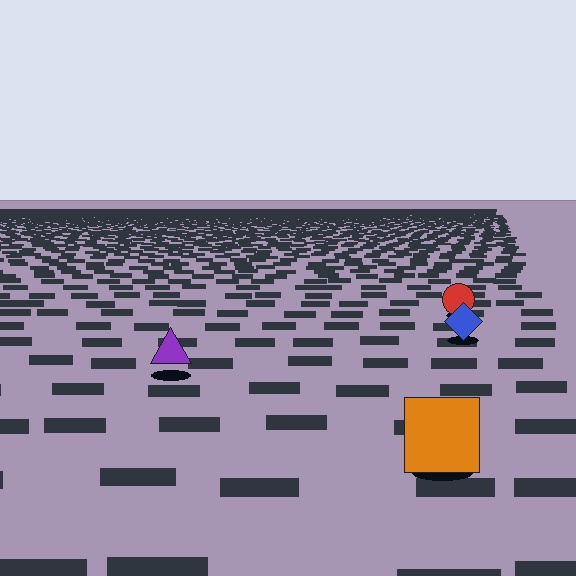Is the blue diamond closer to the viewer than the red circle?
Yes. The blue diamond is closer — you can tell from the texture gradient: the ground texture is coarser near it.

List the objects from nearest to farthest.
From nearest to farthest: the orange square, the purple triangle, the blue diamond, the red circle.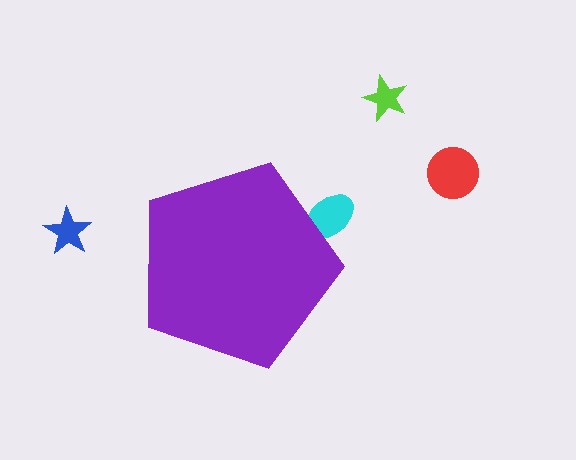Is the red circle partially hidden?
No, the red circle is fully visible.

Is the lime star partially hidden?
No, the lime star is fully visible.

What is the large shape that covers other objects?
A purple pentagon.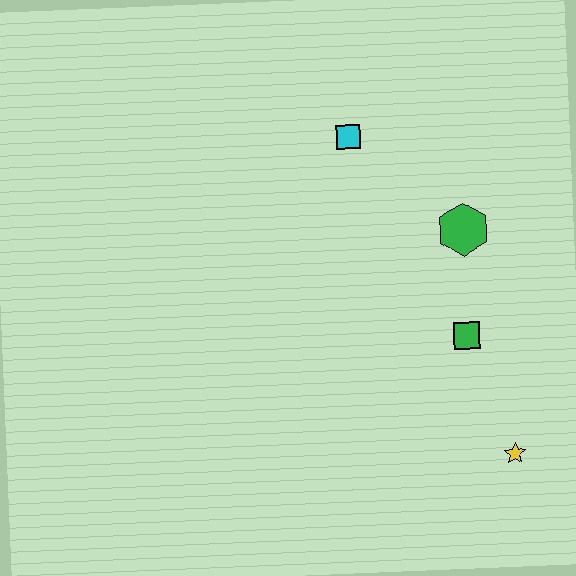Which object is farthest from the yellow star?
The cyan square is farthest from the yellow star.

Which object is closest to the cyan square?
The green hexagon is closest to the cyan square.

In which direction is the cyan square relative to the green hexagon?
The cyan square is to the left of the green hexagon.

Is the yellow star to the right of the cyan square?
Yes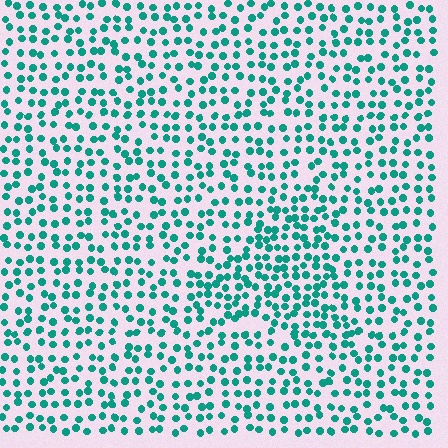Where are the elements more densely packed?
The elements are more densely packed inside the triangle boundary.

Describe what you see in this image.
The image contains small teal elements arranged at two different densities. A triangle-shaped region is visible where the elements are more densely packed than the surrounding area.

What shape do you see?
I see a triangle.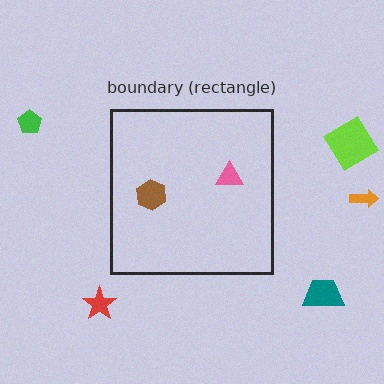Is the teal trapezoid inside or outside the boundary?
Outside.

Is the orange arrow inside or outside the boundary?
Outside.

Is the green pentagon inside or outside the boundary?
Outside.